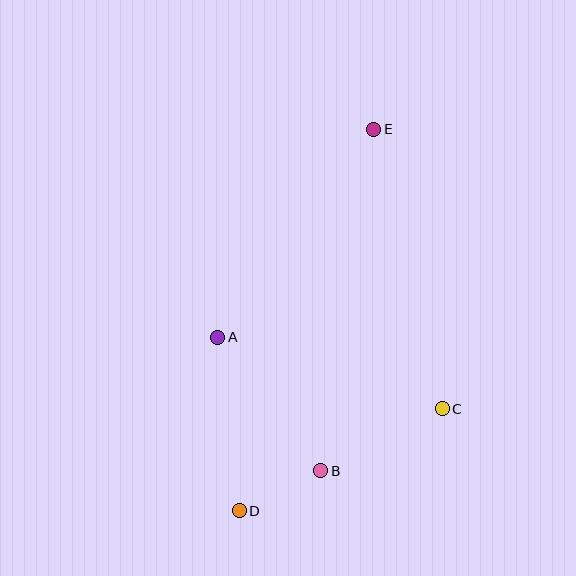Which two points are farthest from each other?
Points D and E are farthest from each other.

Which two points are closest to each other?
Points B and D are closest to each other.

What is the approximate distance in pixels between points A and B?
The distance between A and B is approximately 169 pixels.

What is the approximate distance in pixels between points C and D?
The distance between C and D is approximately 227 pixels.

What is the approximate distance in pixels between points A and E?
The distance between A and E is approximately 260 pixels.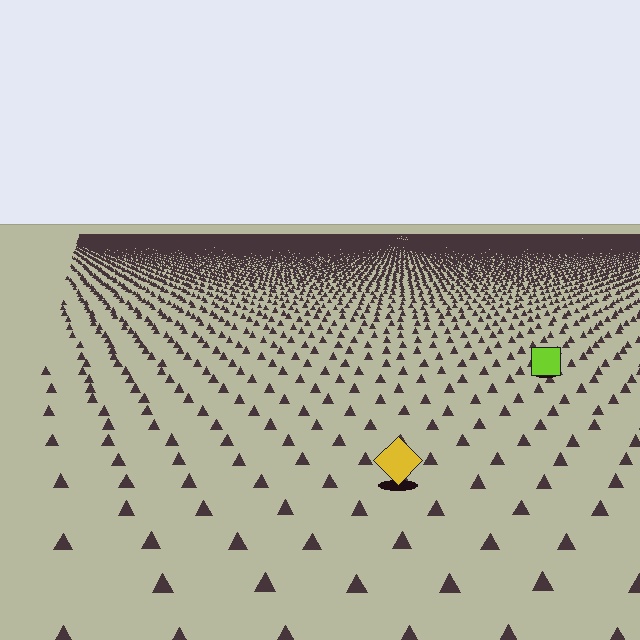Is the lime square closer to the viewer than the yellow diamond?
No. The yellow diamond is closer — you can tell from the texture gradient: the ground texture is coarser near it.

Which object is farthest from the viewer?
The lime square is farthest from the viewer. It appears smaller and the ground texture around it is denser.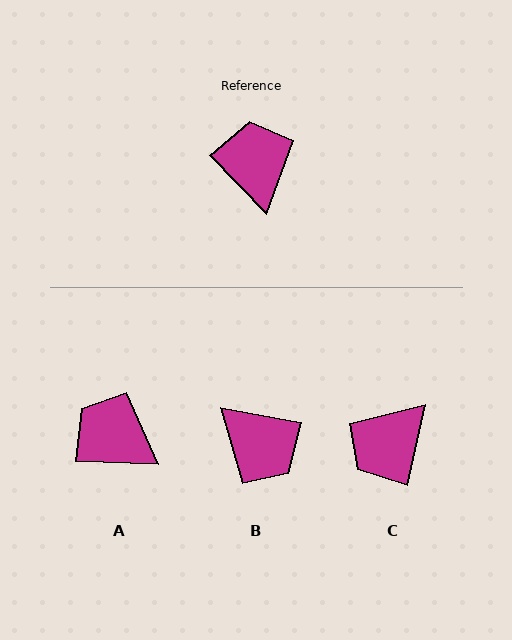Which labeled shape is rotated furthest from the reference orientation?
B, about 144 degrees away.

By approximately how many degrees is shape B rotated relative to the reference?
Approximately 144 degrees clockwise.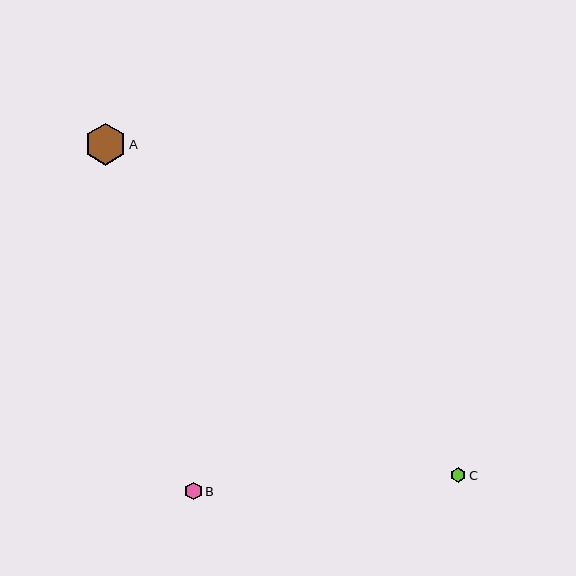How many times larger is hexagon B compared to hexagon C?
Hexagon B is approximately 1.1 times the size of hexagon C.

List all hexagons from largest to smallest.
From largest to smallest: A, B, C.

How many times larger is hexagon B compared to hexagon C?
Hexagon B is approximately 1.1 times the size of hexagon C.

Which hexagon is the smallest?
Hexagon C is the smallest with a size of approximately 15 pixels.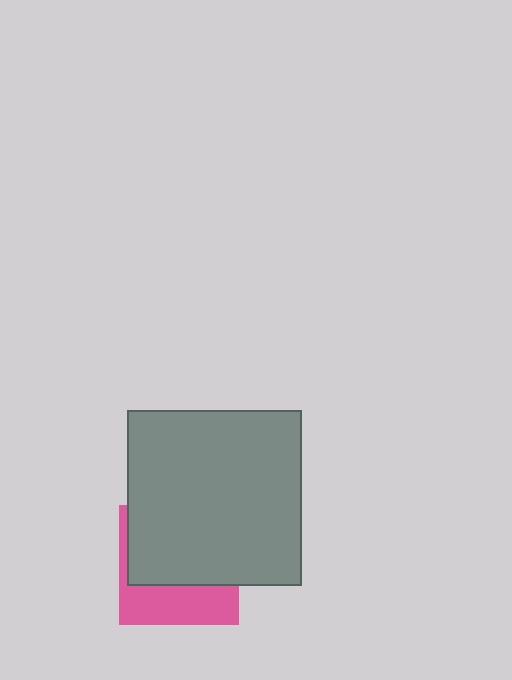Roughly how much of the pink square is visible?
A small part of it is visible (roughly 38%).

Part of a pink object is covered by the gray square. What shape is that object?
It is a square.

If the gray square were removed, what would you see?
You would see the complete pink square.